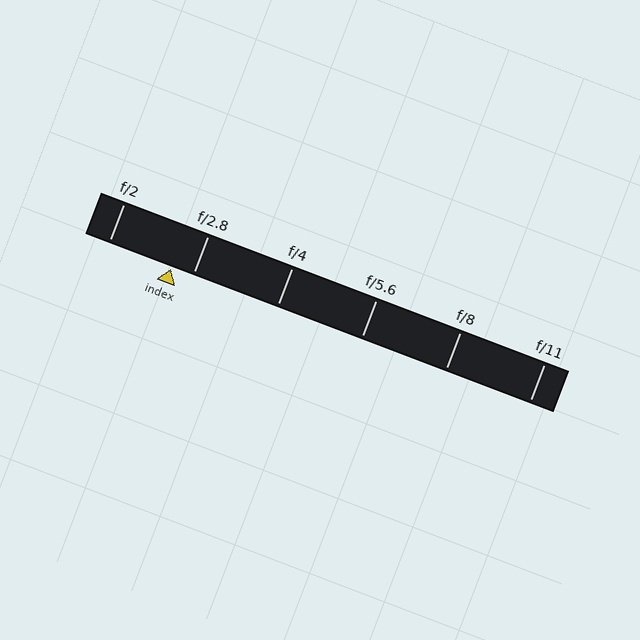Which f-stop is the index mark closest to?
The index mark is closest to f/2.8.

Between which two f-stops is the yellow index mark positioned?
The index mark is between f/2 and f/2.8.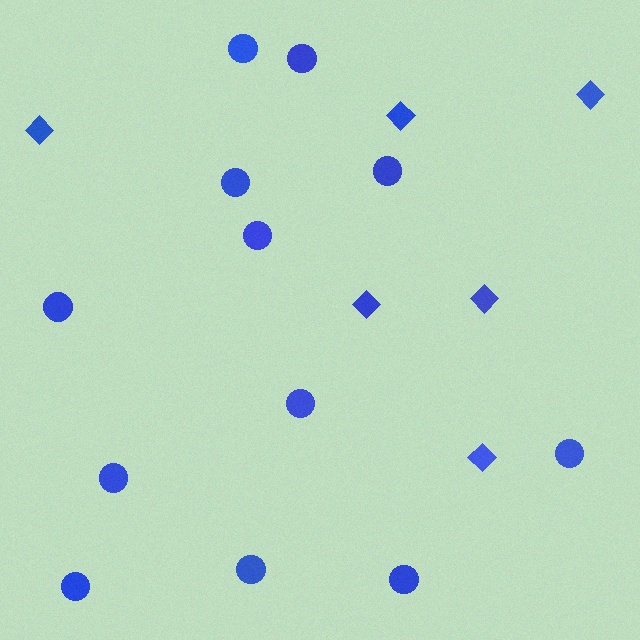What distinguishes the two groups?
There are 2 groups: one group of circles (12) and one group of diamonds (6).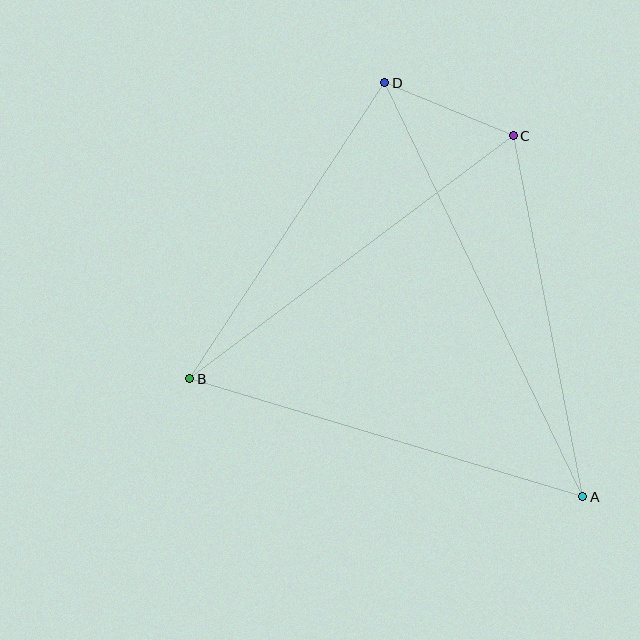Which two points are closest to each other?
Points C and D are closest to each other.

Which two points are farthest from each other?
Points A and D are farthest from each other.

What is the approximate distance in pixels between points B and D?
The distance between B and D is approximately 354 pixels.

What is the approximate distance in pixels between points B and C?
The distance between B and C is approximately 405 pixels.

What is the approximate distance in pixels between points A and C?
The distance between A and C is approximately 368 pixels.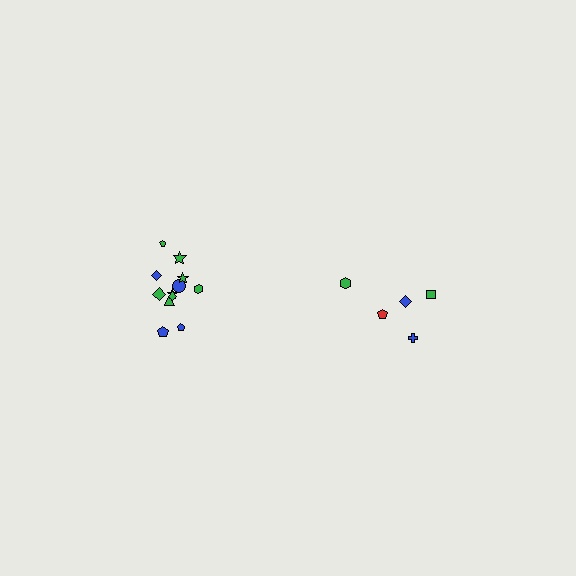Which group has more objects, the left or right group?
The left group.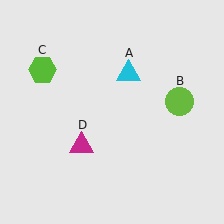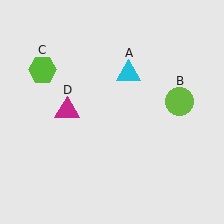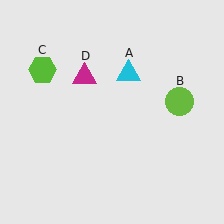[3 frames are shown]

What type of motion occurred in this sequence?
The magenta triangle (object D) rotated clockwise around the center of the scene.